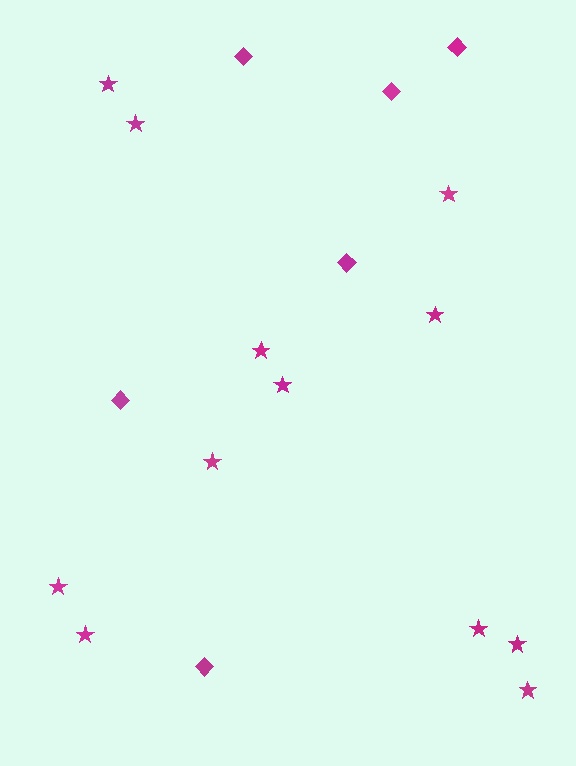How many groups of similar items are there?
There are 2 groups: one group of stars (12) and one group of diamonds (6).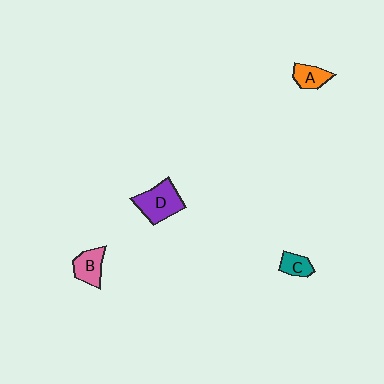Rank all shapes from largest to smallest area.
From largest to smallest: D (purple), B (pink), A (orange), C (teal).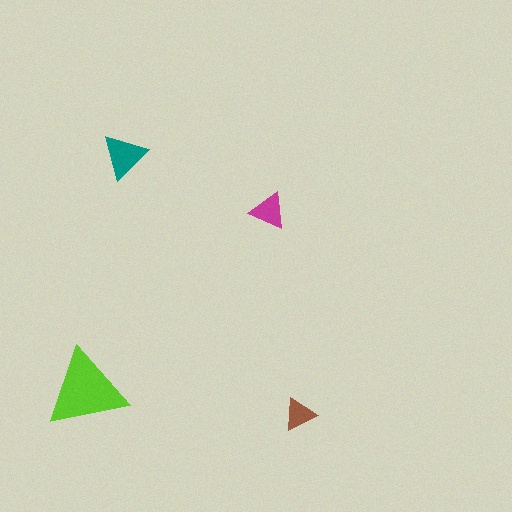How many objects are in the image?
There are 4 objects in the image.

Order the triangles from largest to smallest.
the lime one, the teal one, the magenta one, the brown one.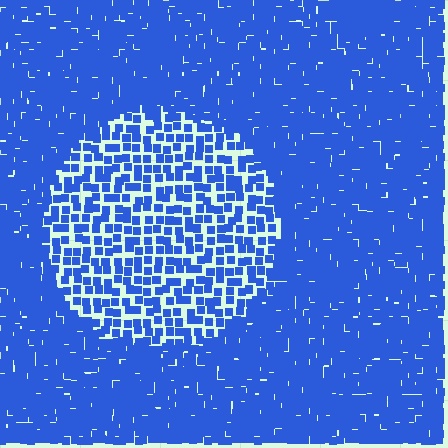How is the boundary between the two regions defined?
The boundary is defined by a change in element density (approximately 2.1x ratio). All elements are the same color, size, and shape.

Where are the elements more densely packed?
The elements are more densely packed outside the circle boundary.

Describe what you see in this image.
The image contains small blue elements arranged at two different densities. A circle-shaped region is visible where the elements are less densely packed than the surrounding area.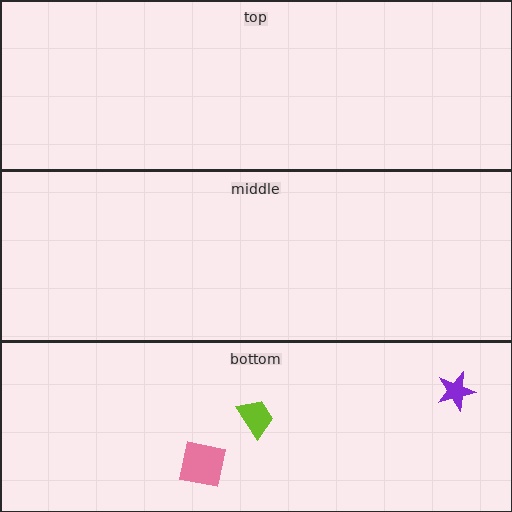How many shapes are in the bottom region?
3.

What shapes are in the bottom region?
The purple star, the pink square, the lime trapezoid.